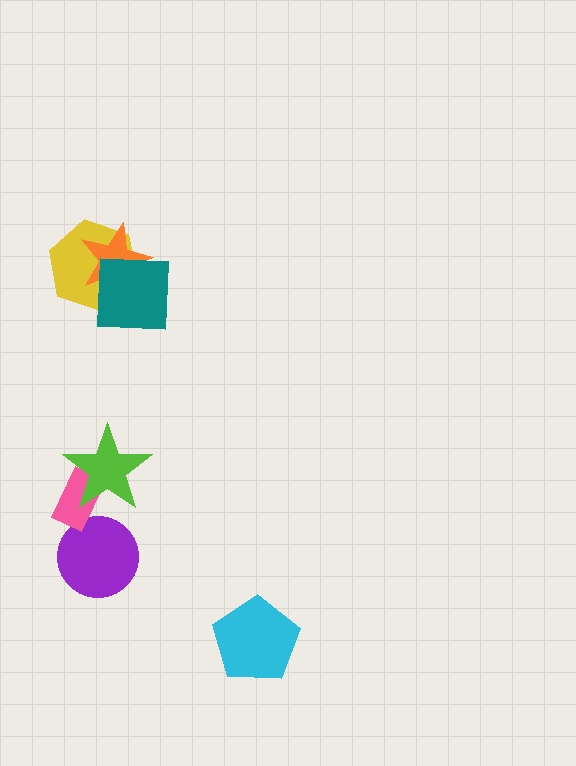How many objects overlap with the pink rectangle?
2 objects overlap with the pink rectangle.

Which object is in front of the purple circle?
The pink rectangle is in front of the purple circle.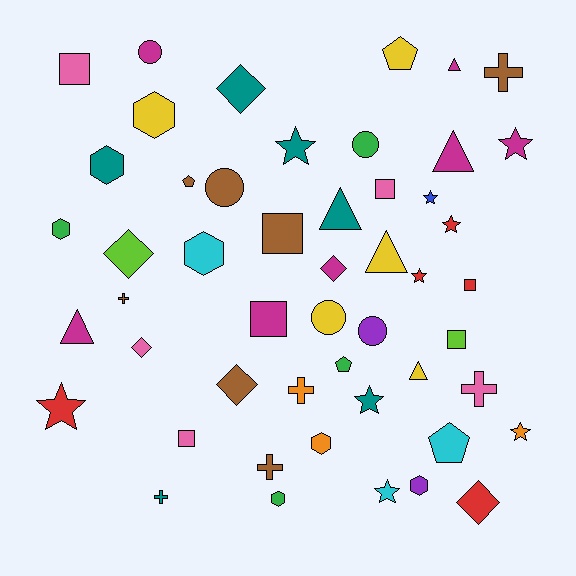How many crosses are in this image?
There are 6 crosses.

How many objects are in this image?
There are 50 objects.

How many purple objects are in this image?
There are 2 purple objects.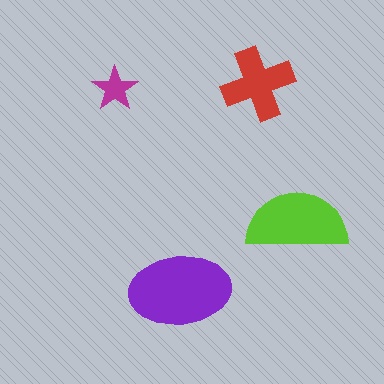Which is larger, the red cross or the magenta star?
The red cross.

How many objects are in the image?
There are 4 objects in the image.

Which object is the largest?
The purple ellipse.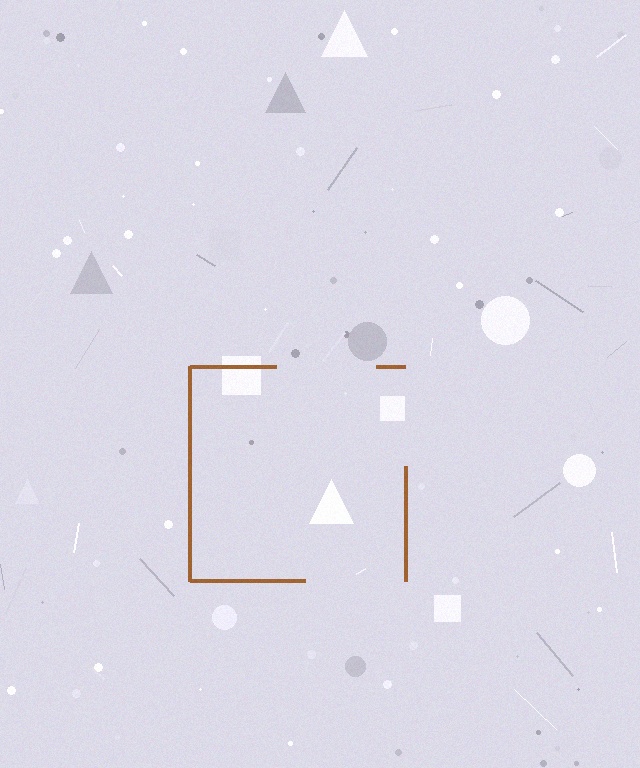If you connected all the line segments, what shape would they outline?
They would outline a square.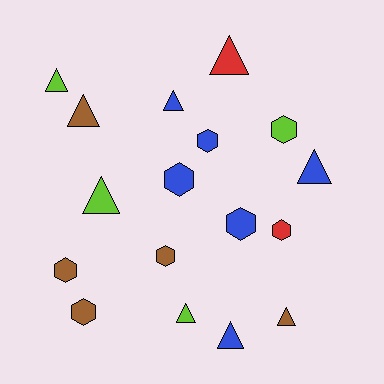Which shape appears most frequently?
Triangle, with 9 objects.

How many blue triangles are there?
There are 3 blue triangles.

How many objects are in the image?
There are 17 objects.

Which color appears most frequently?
Blue, with 6 objects.